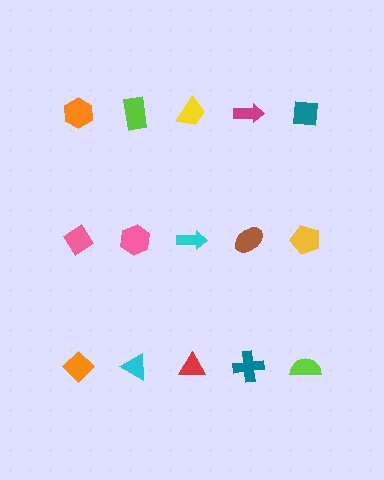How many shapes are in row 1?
5 shapes.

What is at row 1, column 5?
A teal square.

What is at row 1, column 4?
A magenta arrow.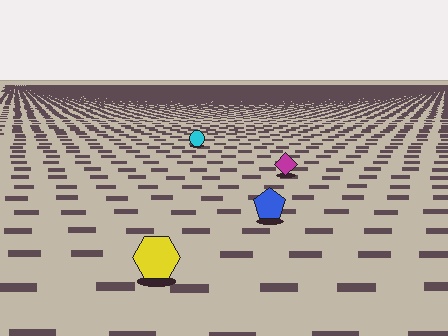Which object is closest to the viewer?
The yellow hexagon is closest. The texture marks near it are larger and more spread out.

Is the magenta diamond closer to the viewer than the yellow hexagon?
No. The yellow hexagon is closer — you can tell from the texture gradient: the ground texture is coarser near it.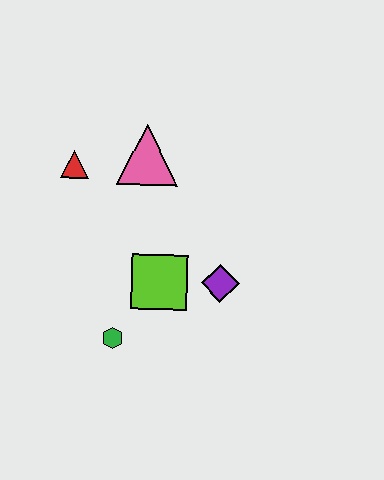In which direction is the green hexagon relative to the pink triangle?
The green hexagon is below the pink triangle.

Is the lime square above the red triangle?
No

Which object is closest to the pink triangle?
The red triangle is closest to the pink triangle.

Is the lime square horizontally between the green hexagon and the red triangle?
No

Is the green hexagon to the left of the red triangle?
No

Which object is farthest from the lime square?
The red triangle is farthest from the lime square.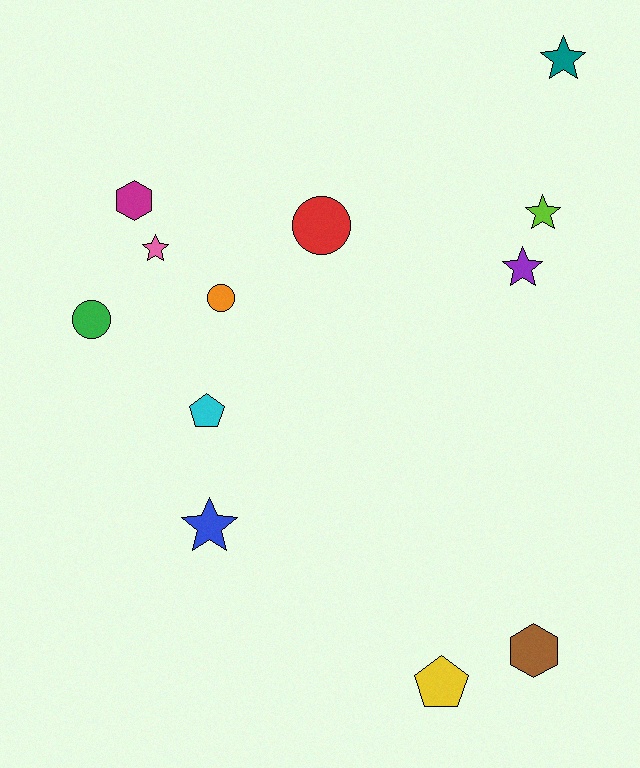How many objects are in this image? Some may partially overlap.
There are 12 objects.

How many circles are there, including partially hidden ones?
There are 3 circles.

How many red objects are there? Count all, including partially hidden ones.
There is 1 red object.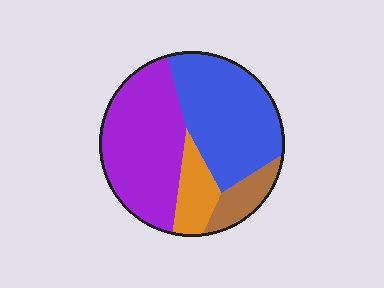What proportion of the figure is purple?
Purple takes up between a quarter and a half of the figure.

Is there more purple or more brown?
Purple.